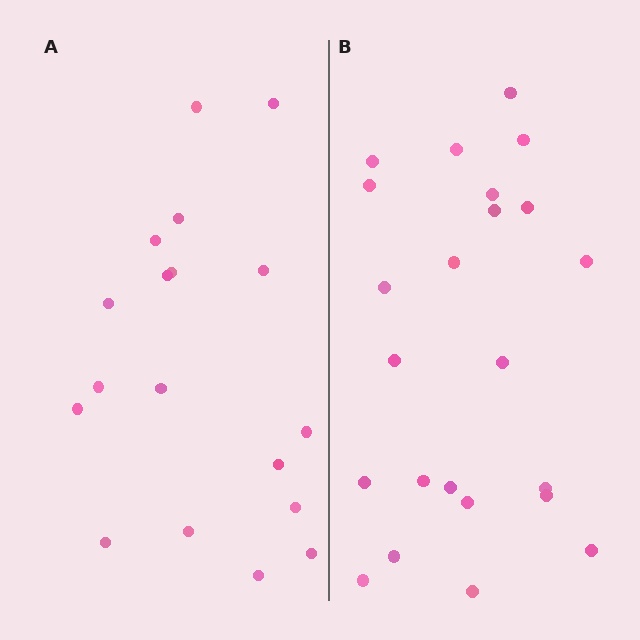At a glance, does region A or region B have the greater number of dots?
Region B (the right region) has more dots.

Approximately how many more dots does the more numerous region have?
Region B has about 5 more dots than region A.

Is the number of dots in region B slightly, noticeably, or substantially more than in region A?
Region B has noticeably more, but not dramatically so. The ratio is roughly 1.3 to 1.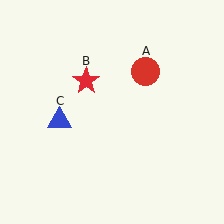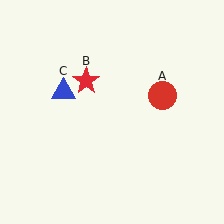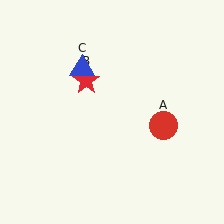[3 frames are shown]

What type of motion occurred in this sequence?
The red circle (object A), blue triangle (object C) rotated clockwise around the center of the scene.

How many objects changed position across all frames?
2 objects changed position: red circle (object A), blue triangle (object C).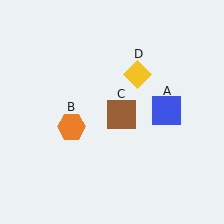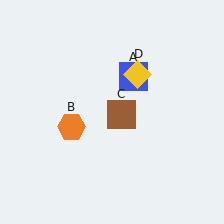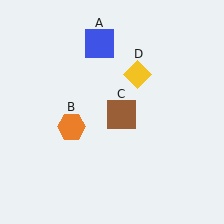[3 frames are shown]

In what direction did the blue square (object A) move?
The blue square (object A) moved up and to the left.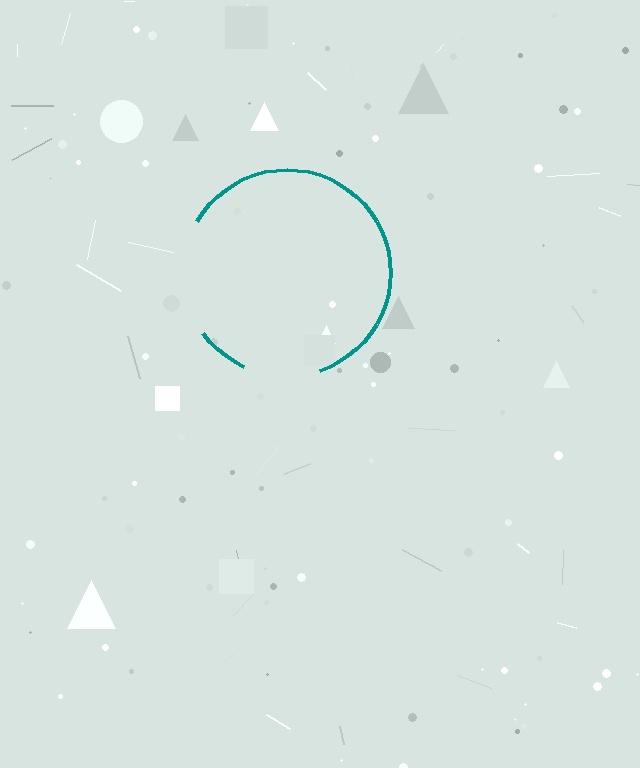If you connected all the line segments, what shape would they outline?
They would outline a circle.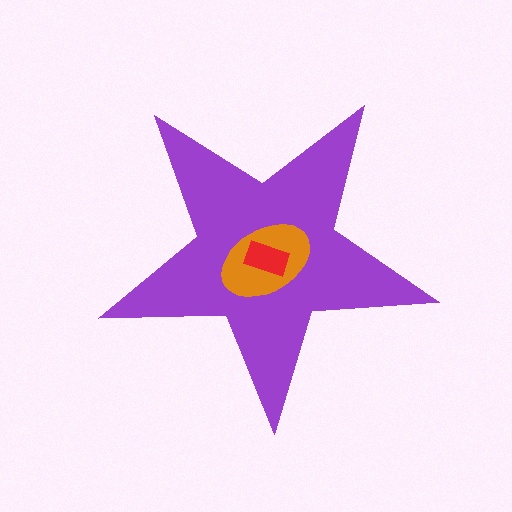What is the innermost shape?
The red rectangle.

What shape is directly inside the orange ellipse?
The red rectangle.